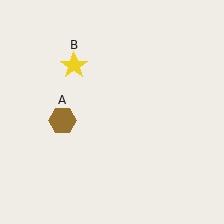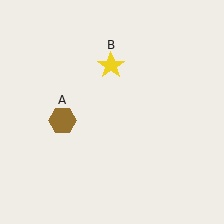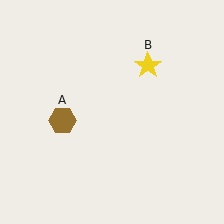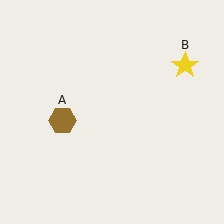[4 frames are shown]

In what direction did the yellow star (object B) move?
The yellow star (object B) moved right.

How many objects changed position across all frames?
1 object changed position: yellow star (object B).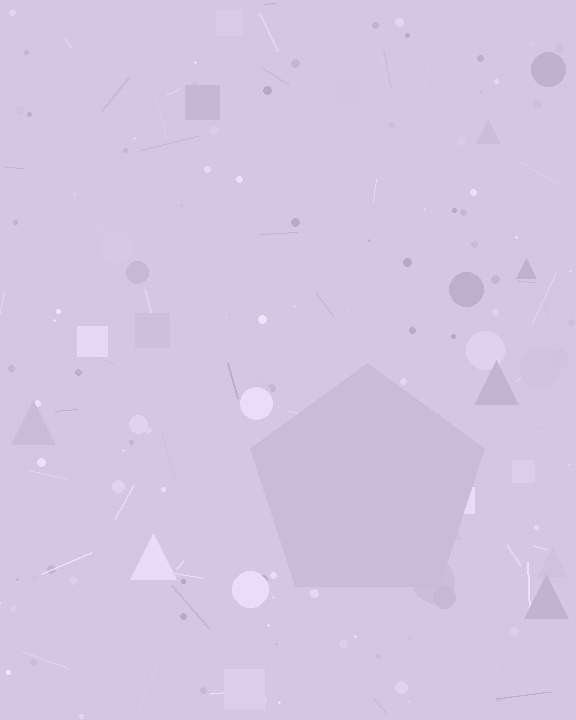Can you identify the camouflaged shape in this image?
The camouflaged shape is a pentagon.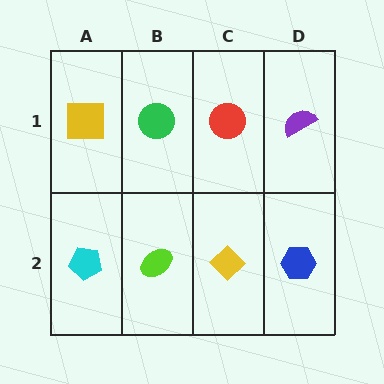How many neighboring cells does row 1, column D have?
2.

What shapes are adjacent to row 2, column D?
A purple semicircle (row 1, column D), a yellow diamond (row 2, column C).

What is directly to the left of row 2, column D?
A yellow diamond.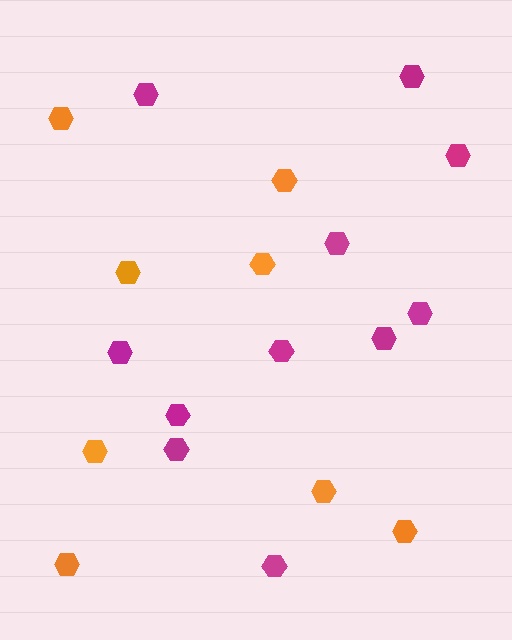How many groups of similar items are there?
There are 2 groups: one group of orange hexagons (8) and one group of magenta hexagons (11).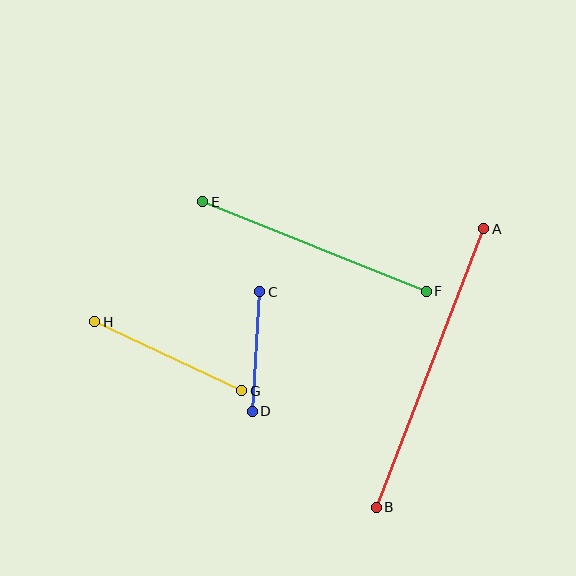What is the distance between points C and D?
The distance is approximately 120 pixels.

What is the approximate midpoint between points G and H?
The midpoint is at approximately (168, 356) pixels.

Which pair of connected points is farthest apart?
Points A and B are farthest apart.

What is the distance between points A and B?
The distance is approximately 298 pixels.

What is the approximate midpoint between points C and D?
The midpoint is at approximately (256, 352) pixels.